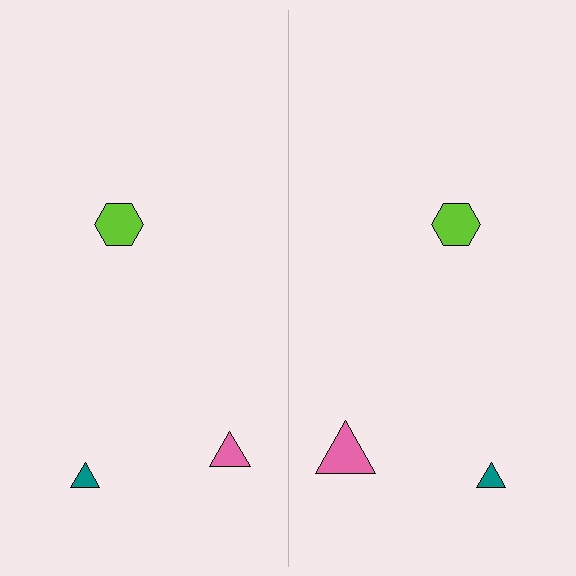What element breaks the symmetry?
The pink triangle on the right side has a different size than its mirror counterpart.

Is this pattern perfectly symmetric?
No, the pattern is not perfectly symmetric. The pink triangle on the right side has a different size than its mirror counterpart.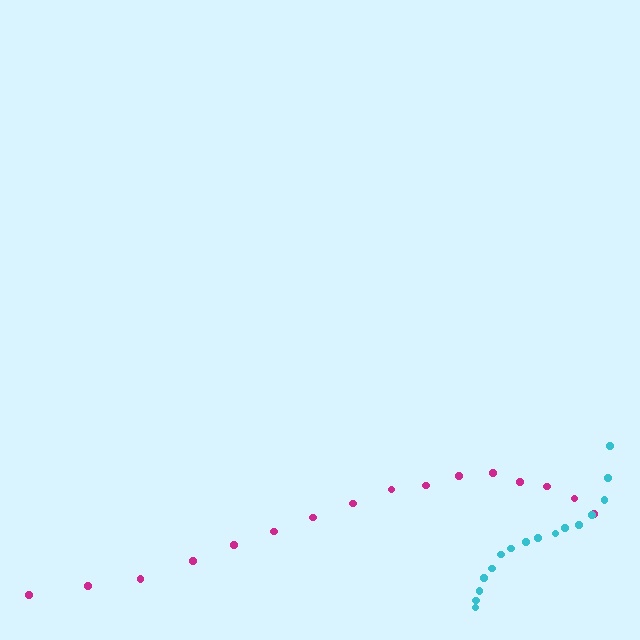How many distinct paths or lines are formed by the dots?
There are 2 distinct paths.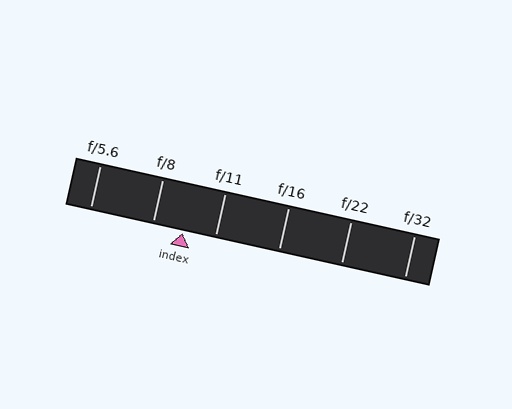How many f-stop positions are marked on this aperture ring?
There are 6 f-stop positions marked.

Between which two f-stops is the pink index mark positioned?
The index mark is between f/8 and f/11.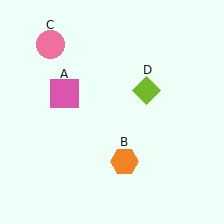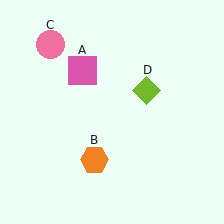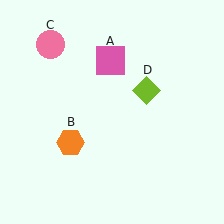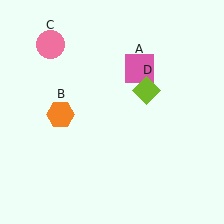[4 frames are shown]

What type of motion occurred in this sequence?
The pink square (object A), orange hexagon (object B) rotated clockwise around the center of the scene.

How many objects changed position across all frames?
2 objects changed position: pink square (object A), orange hexagon (object B).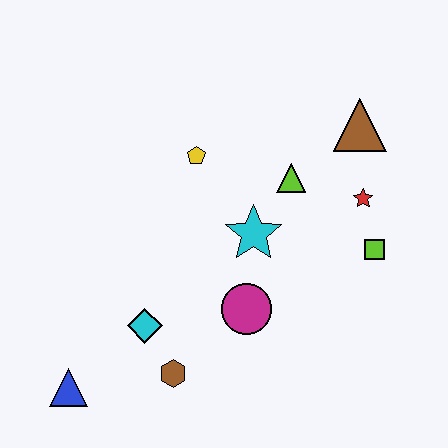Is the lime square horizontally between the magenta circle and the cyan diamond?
No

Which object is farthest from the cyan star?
The blue triangle is farthest from the cyan star.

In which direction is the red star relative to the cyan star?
The red star is to the right of the cyan star.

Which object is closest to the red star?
The lime square is closest to the red star.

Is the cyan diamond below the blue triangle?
No